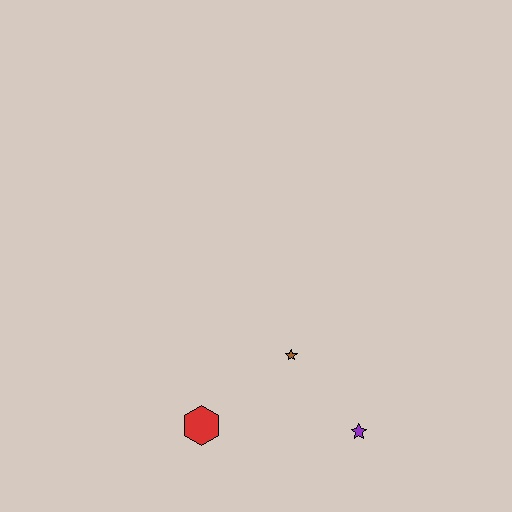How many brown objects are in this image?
There is 1 brown object.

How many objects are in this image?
There are 3 objects.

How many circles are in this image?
There are no circles.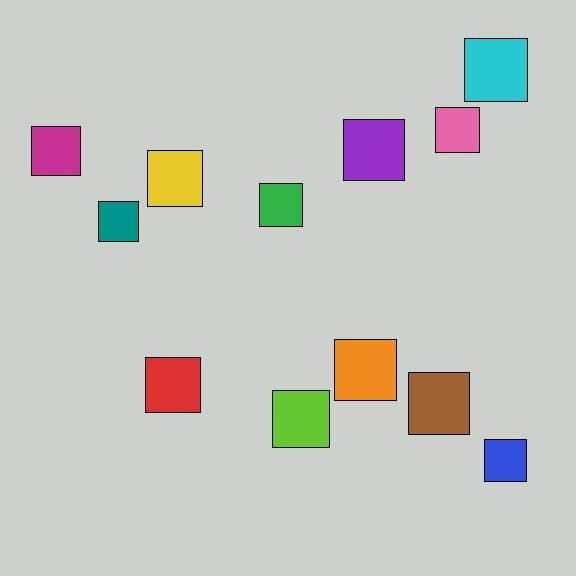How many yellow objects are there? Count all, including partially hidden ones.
There is 1 yellow object.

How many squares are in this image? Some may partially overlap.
There are 12 squares.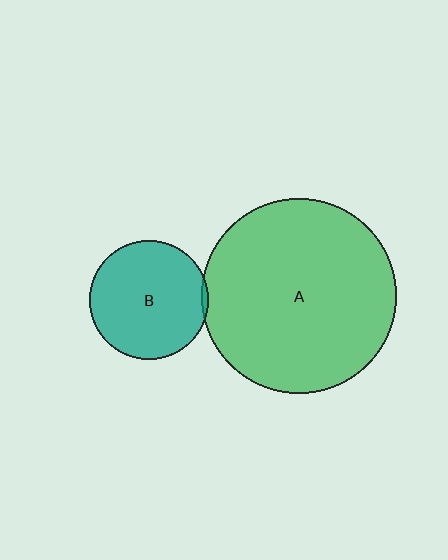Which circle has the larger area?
Circle A (green).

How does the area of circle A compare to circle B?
Approximately 2.7 times.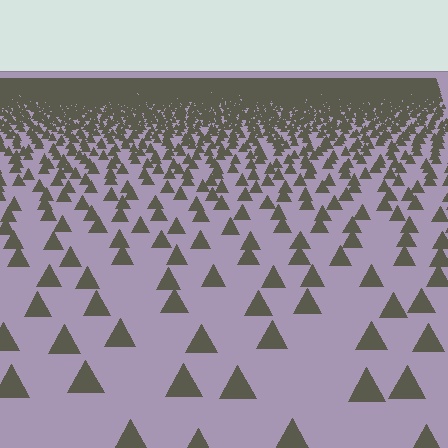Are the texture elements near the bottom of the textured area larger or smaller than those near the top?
Larger. Near the bottom, elements are closer to the viewer and appear at a bigger on-screen size.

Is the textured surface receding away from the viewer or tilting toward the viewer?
The surface is receding away from the viewer. Texture elements get smaller and denser toward the top.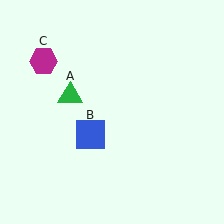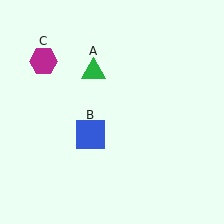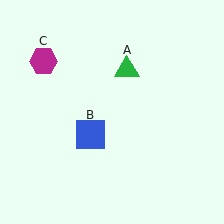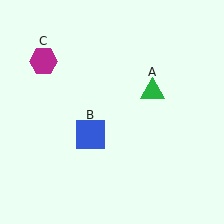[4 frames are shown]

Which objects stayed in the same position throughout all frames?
Blue square (object B) and magenta hexagon (object C) remained stationary.